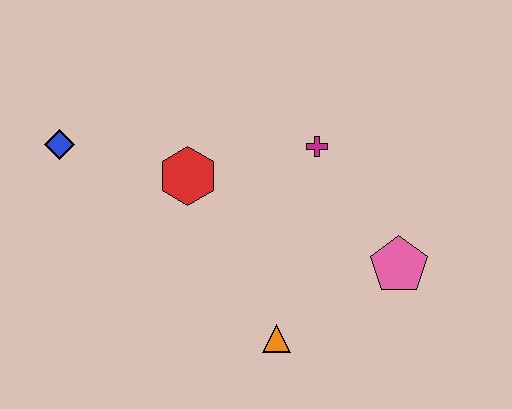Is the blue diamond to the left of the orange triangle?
Yes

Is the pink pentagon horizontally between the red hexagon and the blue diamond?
No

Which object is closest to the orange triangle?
The pink pentagon is closest to the orange triangle.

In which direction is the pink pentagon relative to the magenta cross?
The pink pentagon is below the magenta cross.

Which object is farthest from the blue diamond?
The pink pentagon is farthest from the blue diamond.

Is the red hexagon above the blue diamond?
No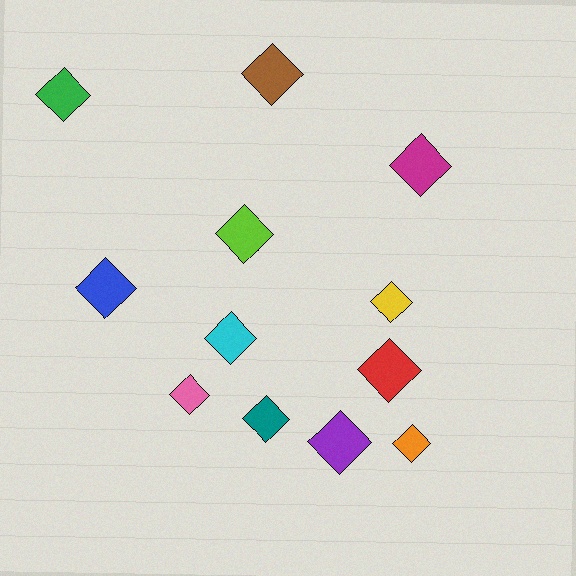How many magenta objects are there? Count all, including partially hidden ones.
There is 1 magenta object.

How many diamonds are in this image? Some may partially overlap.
There are 12 diamonds.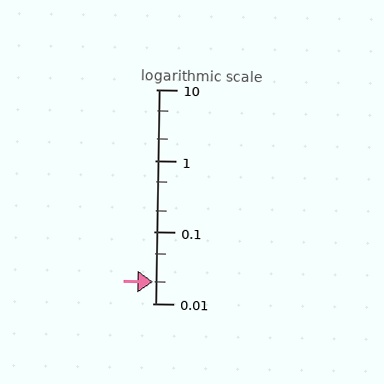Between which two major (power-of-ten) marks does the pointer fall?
The pointer is between 0.01 and 0.1.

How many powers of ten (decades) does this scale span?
The scale spans 3 decades, from 0.01 to 10.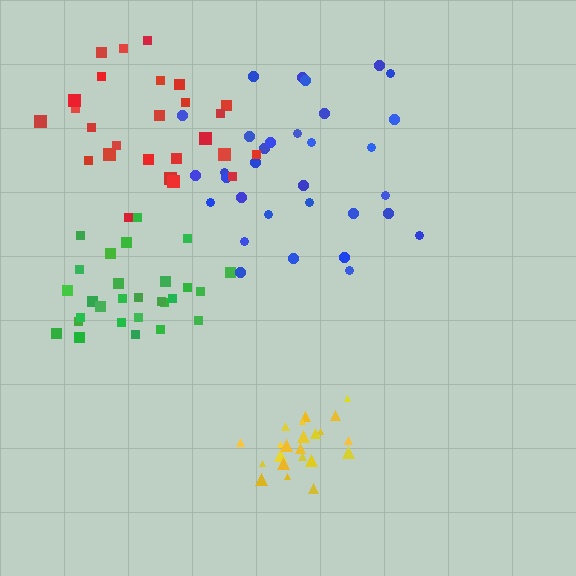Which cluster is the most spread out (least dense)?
Blue.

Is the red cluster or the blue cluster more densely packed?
Red.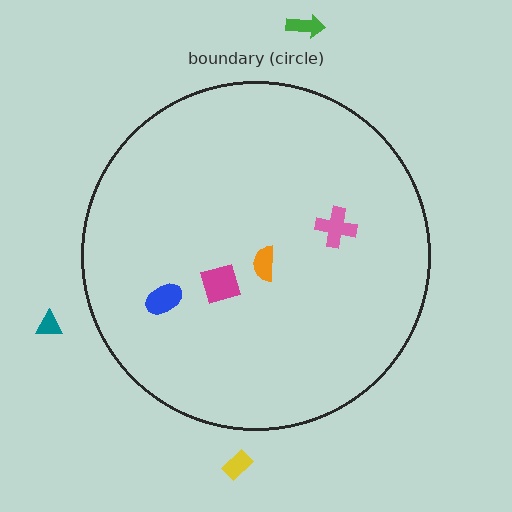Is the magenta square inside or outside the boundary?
Inside.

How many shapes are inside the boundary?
4 inside, 3 outside.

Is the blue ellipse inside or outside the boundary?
Inside.